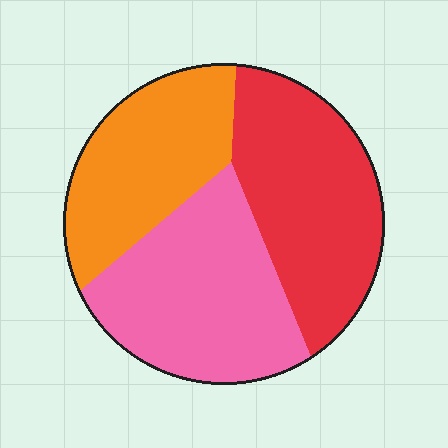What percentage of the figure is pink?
Pink covers roughly 35% of the figure.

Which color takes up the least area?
Orange, at roughly 30%.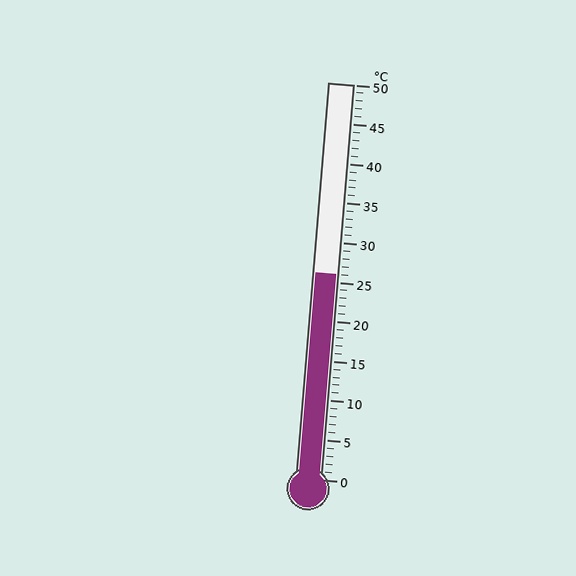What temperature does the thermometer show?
The thermometer shows approximately 26°C.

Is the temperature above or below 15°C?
The temperature is above 15°C.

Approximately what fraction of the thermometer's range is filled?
The thermometer is filled to approximately 50% of its range.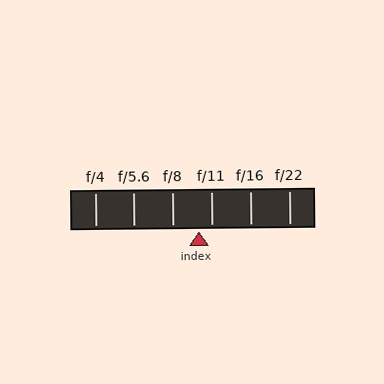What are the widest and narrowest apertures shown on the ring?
The widest aperture shown is f/4 and the narrowest is f/22.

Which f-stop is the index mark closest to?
The index mark is closest to f/11.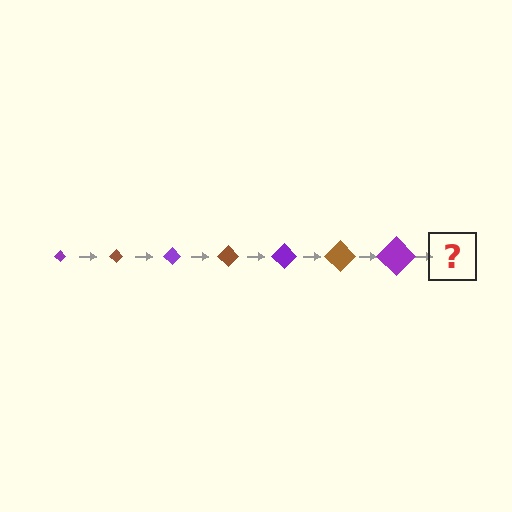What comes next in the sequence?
The next element should be a brown diamond, larger than the previous one.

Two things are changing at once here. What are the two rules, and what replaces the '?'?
The two rules are that the diamond grows larger each step and the color cycles through purple and brown. The '?' should be a brown diamond, larger than the previous one.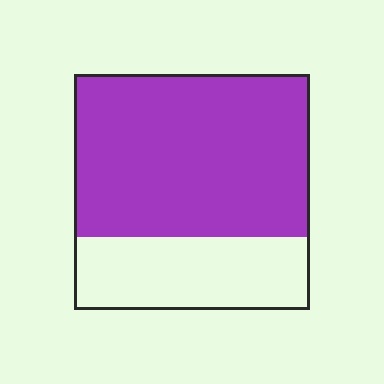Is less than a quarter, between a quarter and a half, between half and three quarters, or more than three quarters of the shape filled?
Between half and three quarters.